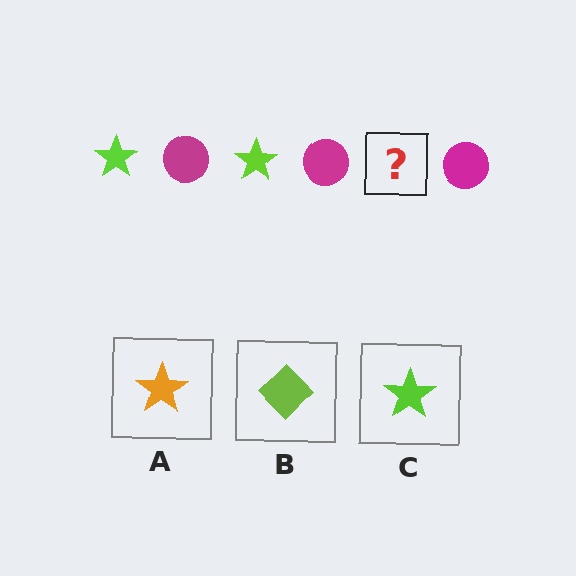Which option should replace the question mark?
Option C.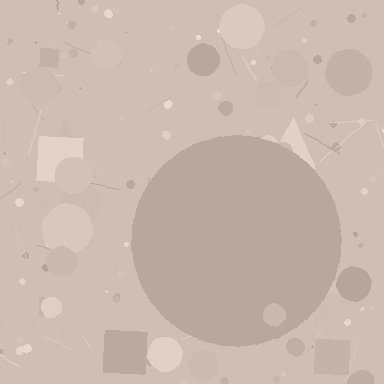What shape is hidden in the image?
A circle is hidden in the image.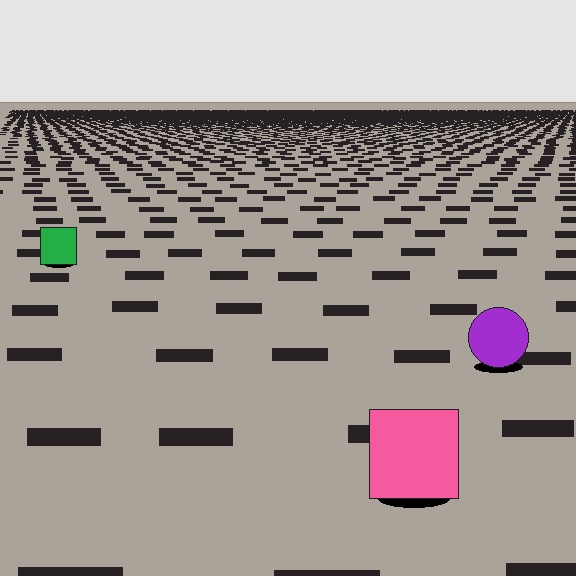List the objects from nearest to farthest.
From nearest to farthest: the pink square, the purple circle, the green square.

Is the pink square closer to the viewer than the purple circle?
Yes. The pink square is closer — you can tell from the texture gradient: the ground texture is coarser near it.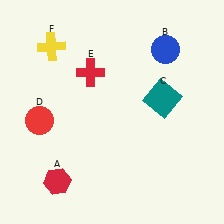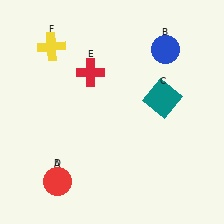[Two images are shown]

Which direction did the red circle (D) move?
The red circle (D) moved down.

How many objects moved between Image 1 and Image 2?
1 object moved between the two images.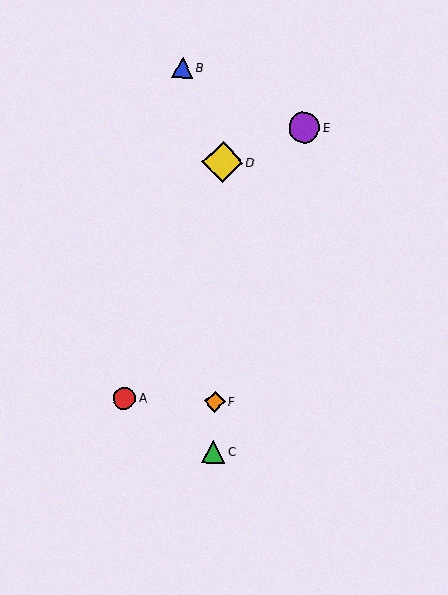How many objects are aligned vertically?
3 objects (C, D, F) are aligned vertically.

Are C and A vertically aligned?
No, C is at x≈213 and A is at x≈124.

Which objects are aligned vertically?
Objects C, D, F are aligned vertically.